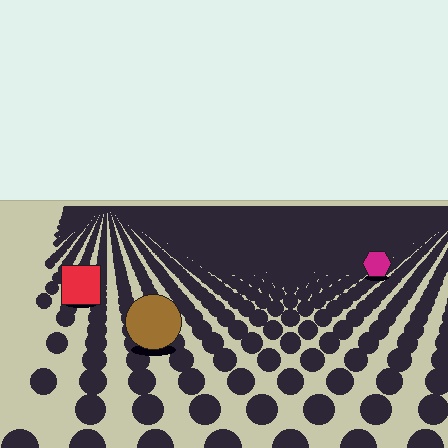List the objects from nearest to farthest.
From nearest to farthest: the brown circle, the red square, the magenta hexagon.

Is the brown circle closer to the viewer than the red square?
Yes. The brown circle is closer — you can tell from the texture gradient: the ground texture is coarser near it.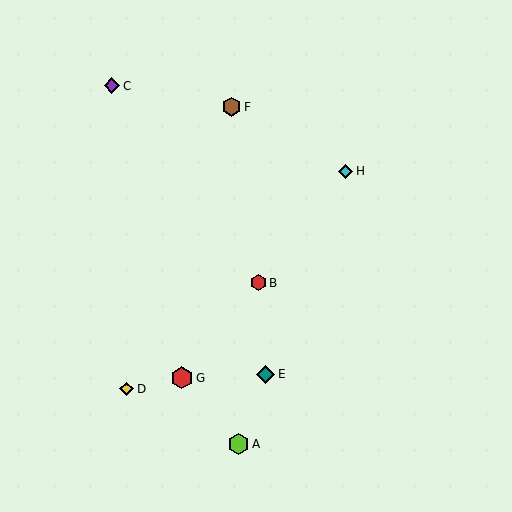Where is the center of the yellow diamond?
The center of the yellow diamond is at (127, 389).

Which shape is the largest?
The red hexagon (labeled G) is the largest.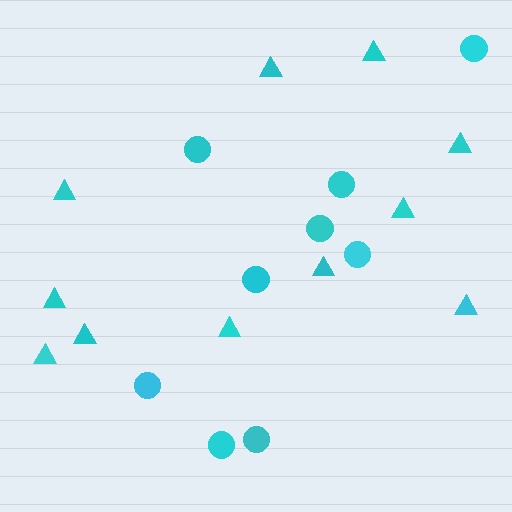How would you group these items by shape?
There are 2 groups: one group of triangles (11) and one group of circles (9).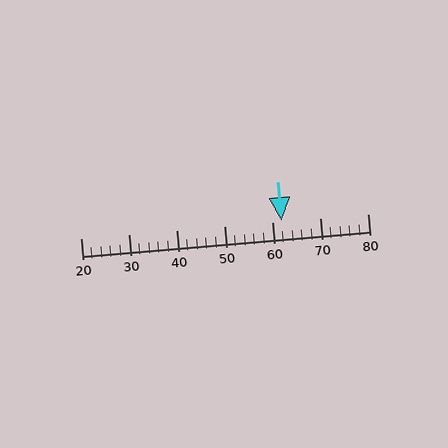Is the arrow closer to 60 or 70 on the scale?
The arrow is closer to 60.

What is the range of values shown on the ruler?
The ruler shows values from 20 to 80.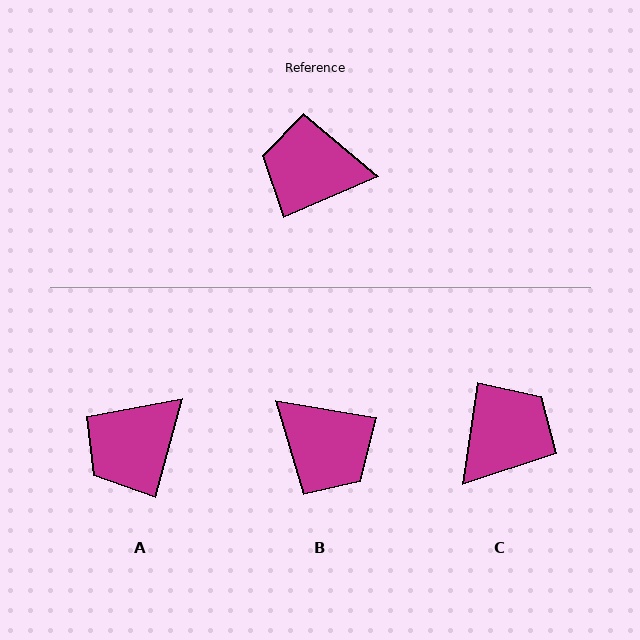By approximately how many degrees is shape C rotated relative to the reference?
Approximately 122 degrees clockwise.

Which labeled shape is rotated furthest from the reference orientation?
B, about 147 degrees away.